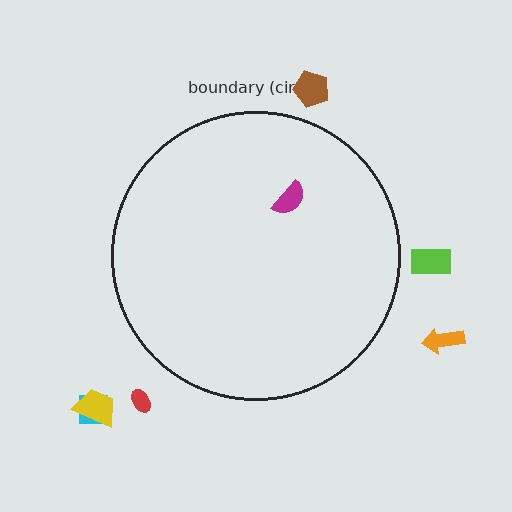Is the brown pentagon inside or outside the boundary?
Outside.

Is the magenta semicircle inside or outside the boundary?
Inside.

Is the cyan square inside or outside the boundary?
Outside.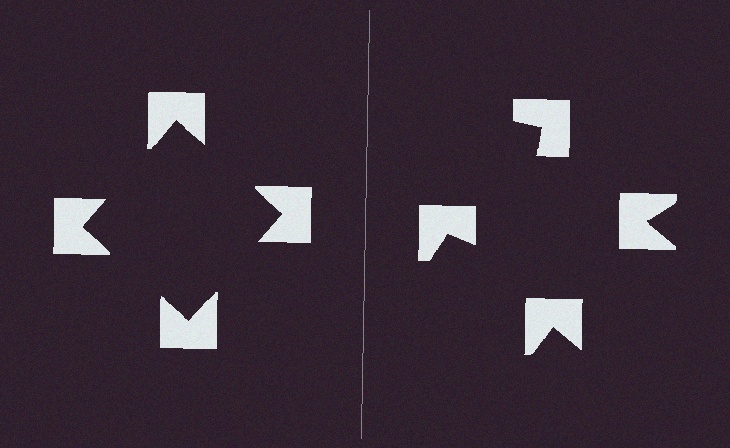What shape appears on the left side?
An illusory square.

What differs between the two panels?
The notched squares are positioned identically on both sides; only the wedge orientations differ. On the left they align to a square; on the right they are misaligned.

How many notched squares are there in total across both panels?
8 — 4 on each side.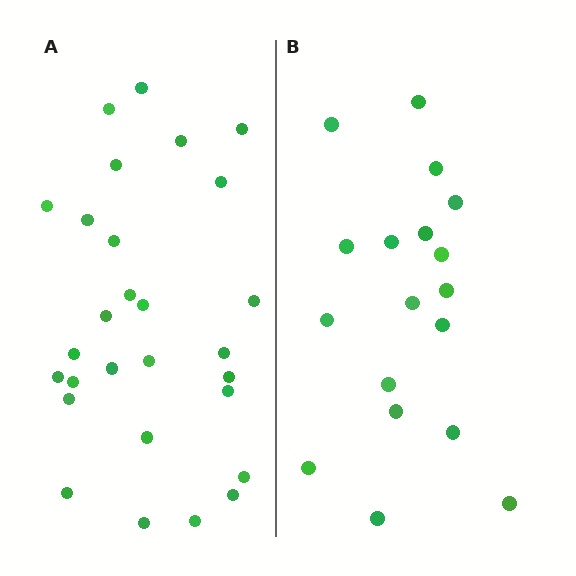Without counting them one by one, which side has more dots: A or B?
Region A (the left region) has more dots.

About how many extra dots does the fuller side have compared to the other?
Region A has roughly 10 or so more dots than region B.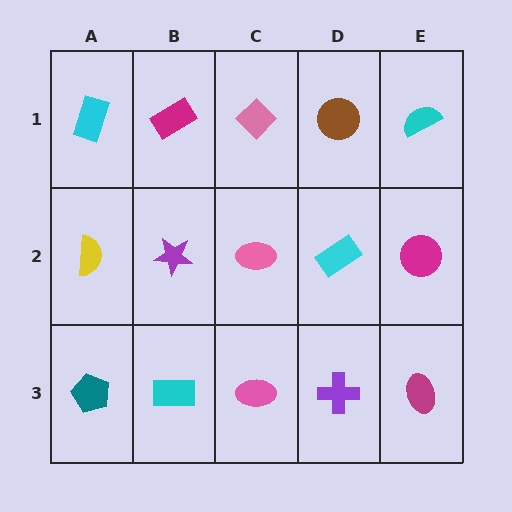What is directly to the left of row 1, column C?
A magenta rectangle.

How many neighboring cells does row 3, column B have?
3.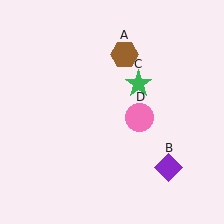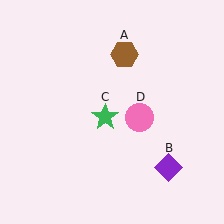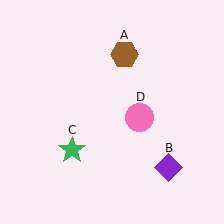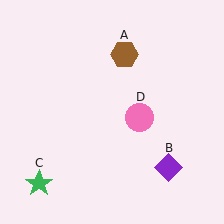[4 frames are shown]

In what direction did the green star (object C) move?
The green star (object C) moved down and to the left.